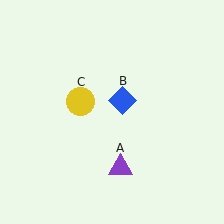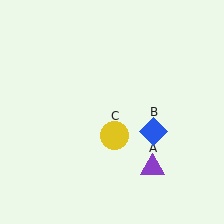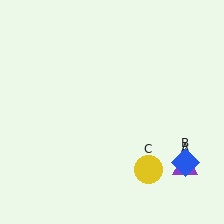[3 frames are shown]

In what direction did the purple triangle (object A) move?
The purple triangle (object A) moved right.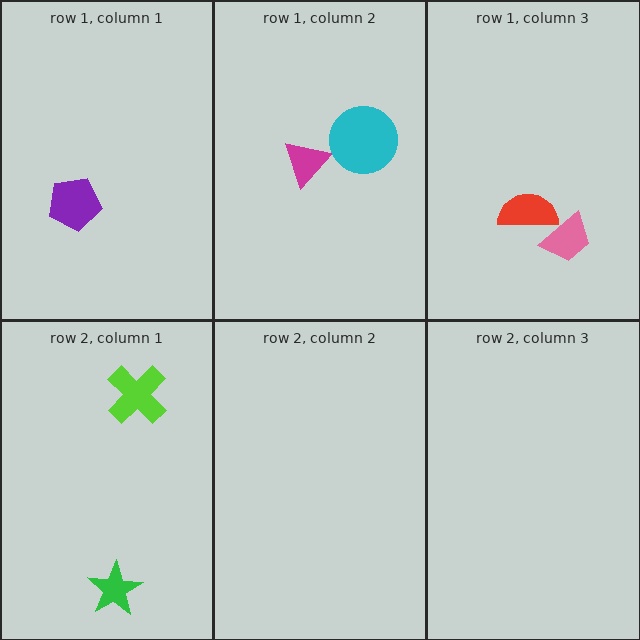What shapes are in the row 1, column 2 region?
The magenta triangle, the cyan circle.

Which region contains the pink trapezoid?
The row 1, column 3 region.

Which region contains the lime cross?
The row 2, column 1 region.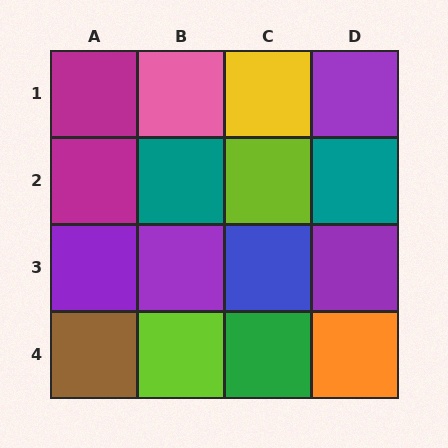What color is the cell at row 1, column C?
Yellow.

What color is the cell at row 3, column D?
Purple.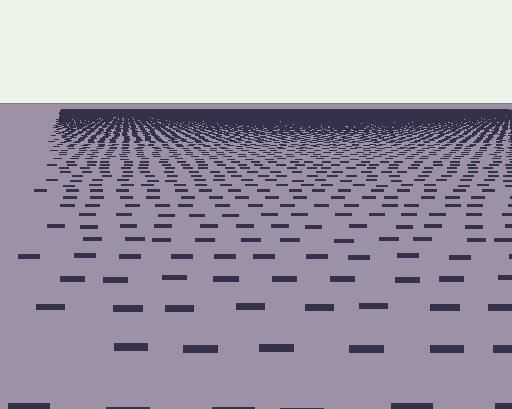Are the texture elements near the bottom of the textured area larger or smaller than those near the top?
Larger. Near the bottom, elements are closer to the viewer and appear at a bigger on-screen size.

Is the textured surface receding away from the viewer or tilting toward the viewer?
The surface is receding away from the viewer. Texture elements get smaller and denser toward the top.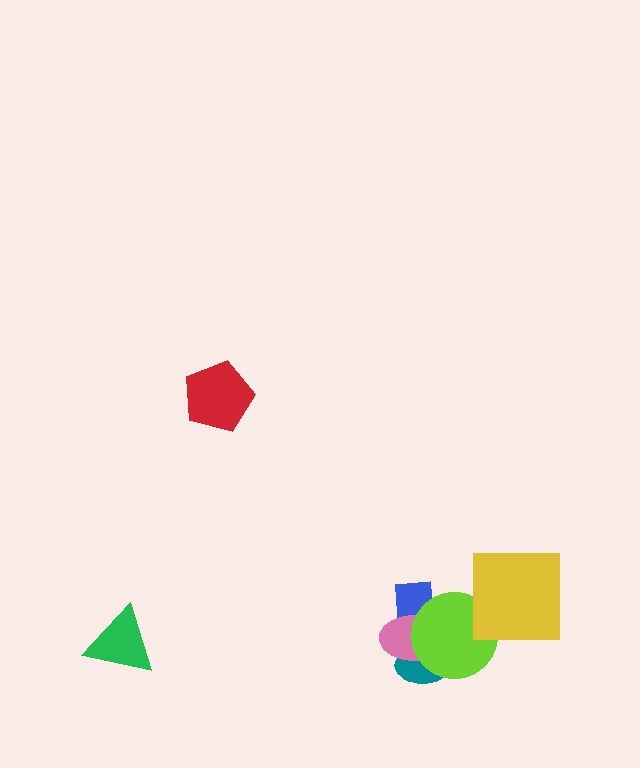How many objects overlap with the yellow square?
1 object overlaps with the yellow square.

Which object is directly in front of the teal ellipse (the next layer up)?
The pink ellipse is directly in front of the teal ellipse.